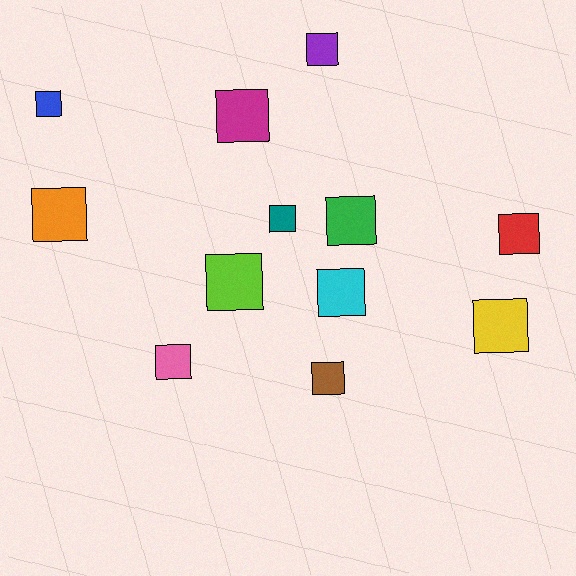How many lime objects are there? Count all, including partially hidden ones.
There is 1 lime object.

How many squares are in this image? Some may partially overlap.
There are 12 squares.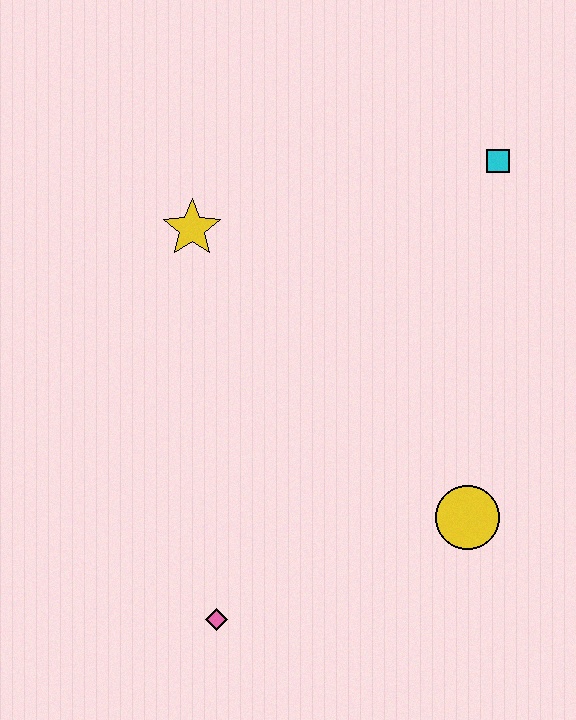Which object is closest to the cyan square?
The yellow star is closest to the cyan square.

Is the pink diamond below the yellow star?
Yes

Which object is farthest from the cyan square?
The pink diamond is farthest from the cyan square.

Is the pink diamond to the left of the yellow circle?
Yes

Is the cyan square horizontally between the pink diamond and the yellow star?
No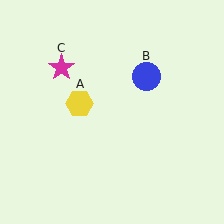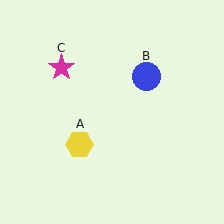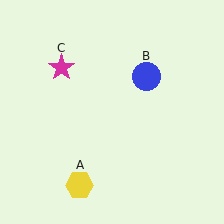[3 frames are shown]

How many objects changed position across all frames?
1 object changed position: yellow hexagon (object A).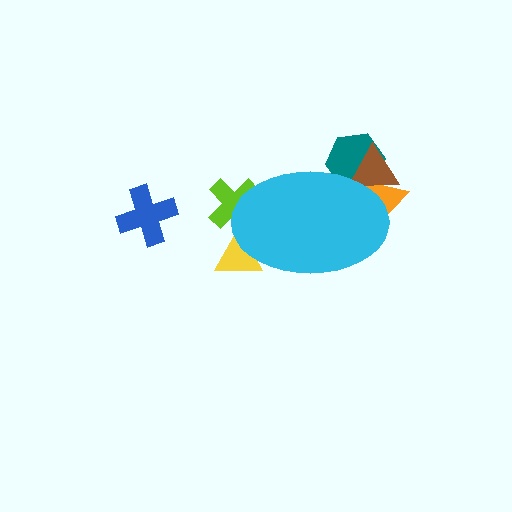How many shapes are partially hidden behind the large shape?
5 shapes are partially hidden.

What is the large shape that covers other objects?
A cyan ellipse.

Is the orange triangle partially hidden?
Yes, the orange triangle is partially hidden behind the cyan ellipse.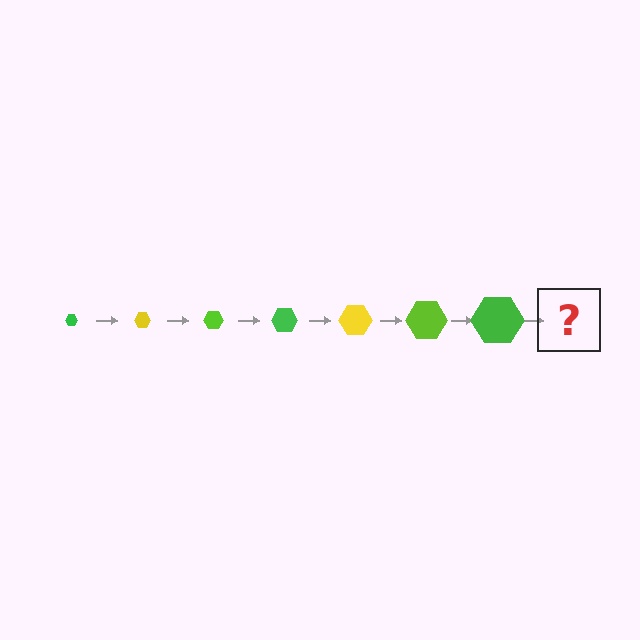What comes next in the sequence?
The next element should be a yellow hexagon, larger than the previous one.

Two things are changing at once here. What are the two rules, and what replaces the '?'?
The two rules are that the hexagon grows larger each step and the color cycles through green, yellow, and lime. The '?' should be a yellow hexagon, larger than the previous one.